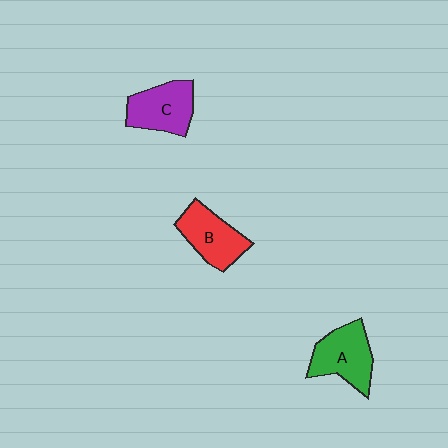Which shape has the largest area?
Shape A (green).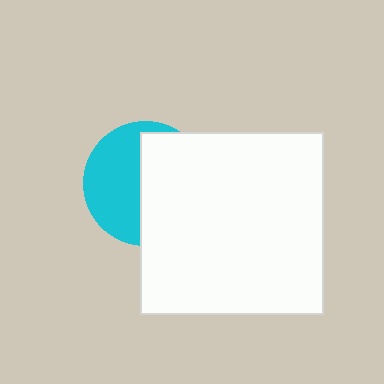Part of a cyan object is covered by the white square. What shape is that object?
It is a circle.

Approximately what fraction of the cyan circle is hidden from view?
Roughly 54% of the cyan circle is hidden behind the white square.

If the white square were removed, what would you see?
You would see the complete cyan circle.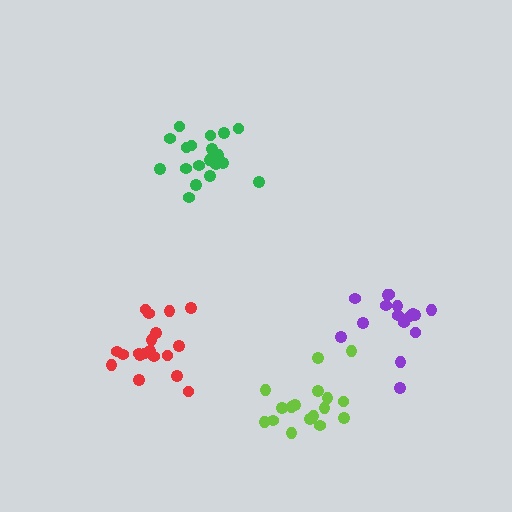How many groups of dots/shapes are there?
There are 4 groups.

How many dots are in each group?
Group 1: 19 dots, Group 2: 16 dots, Group 3: 19 dots, Group 4: 17 dots (71 total).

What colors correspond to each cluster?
The clusters are colored: red, purple, green, lime.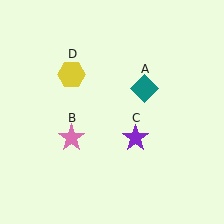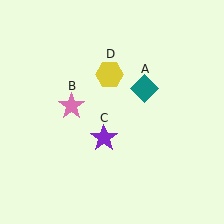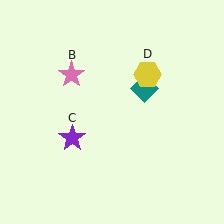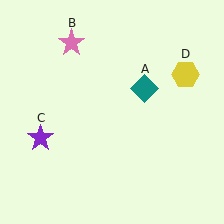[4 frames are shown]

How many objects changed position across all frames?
3 objects changed position: pink star (object B), purple star (object C), yellow hexagon (object D).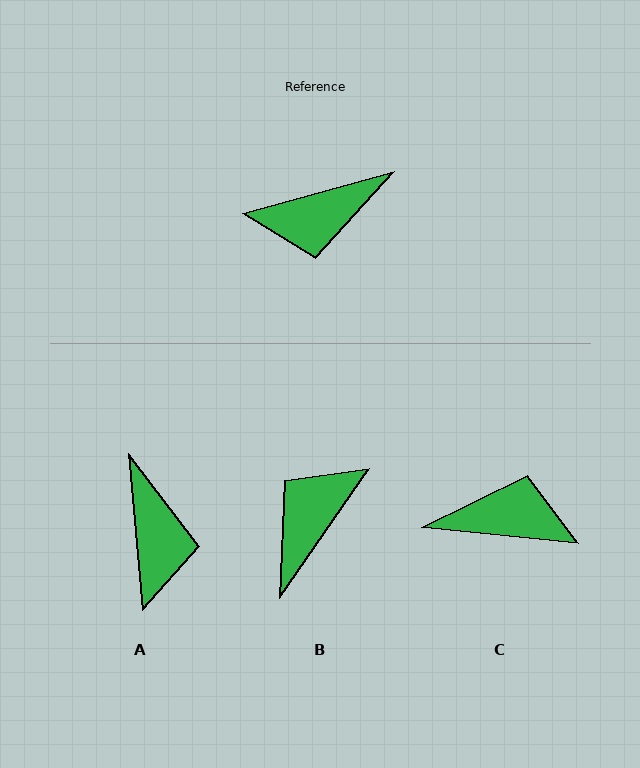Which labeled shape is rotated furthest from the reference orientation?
C, about 159 degrees away.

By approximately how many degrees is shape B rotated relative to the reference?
Approximately 140 degrees clockwise.